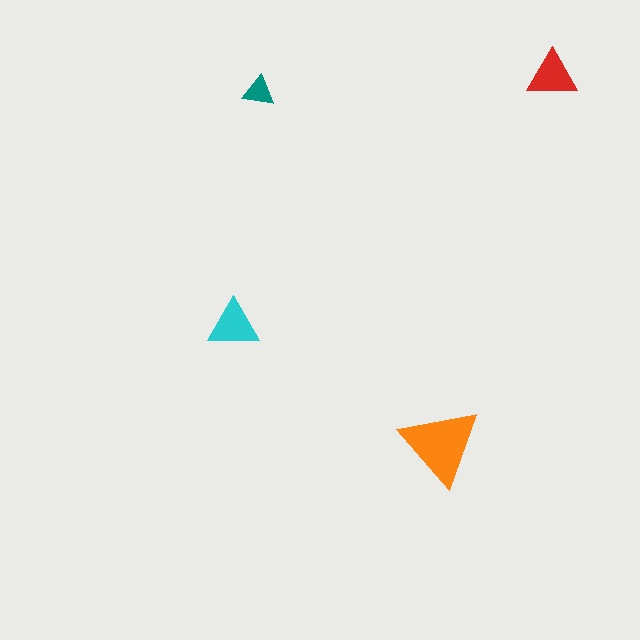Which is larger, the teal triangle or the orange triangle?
The orange one.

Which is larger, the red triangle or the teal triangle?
The red one.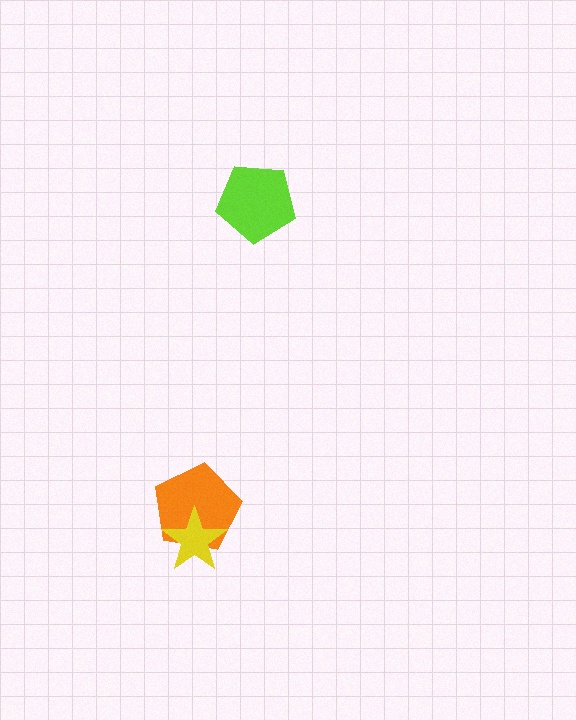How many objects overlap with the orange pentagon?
1 object overlaps with the orange pentagon.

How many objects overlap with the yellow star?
1 object overlaps with the yellow star.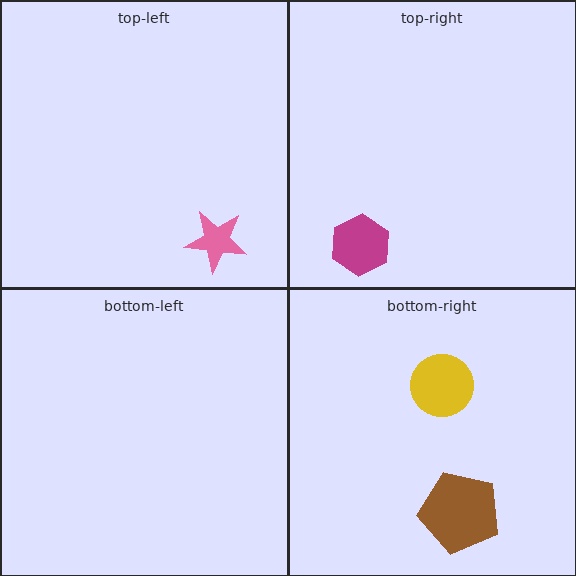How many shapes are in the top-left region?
1.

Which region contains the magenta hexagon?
The top-right region.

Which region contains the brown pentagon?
The bottom-right region.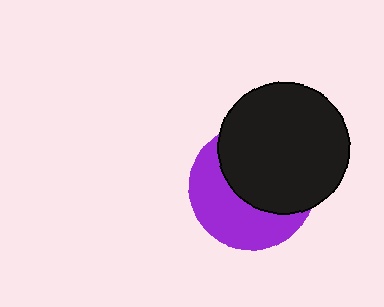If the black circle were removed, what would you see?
You would see the complete purple circle.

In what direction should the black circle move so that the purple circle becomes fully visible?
The black circle should move toward the upper-right. That is the shortest direction to clear the overlap and leave the purple circle fully visible.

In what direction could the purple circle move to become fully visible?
The purple circle could move toward the lower-left. That would shift it out from behind the black circle entirely.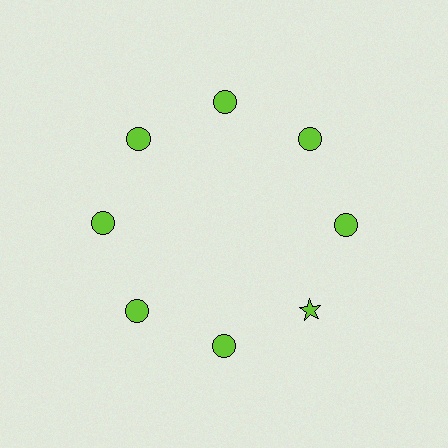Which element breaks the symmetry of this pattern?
The lime star at roughly the 4 o'clock position breaks the symmetry. All other shapes are lime circles.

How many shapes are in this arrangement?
There are 8 shapes arranged in a ring pattern.